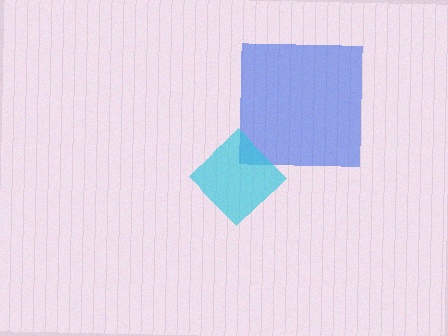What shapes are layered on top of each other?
The layered shapes are: a blue square, a cyan diamond.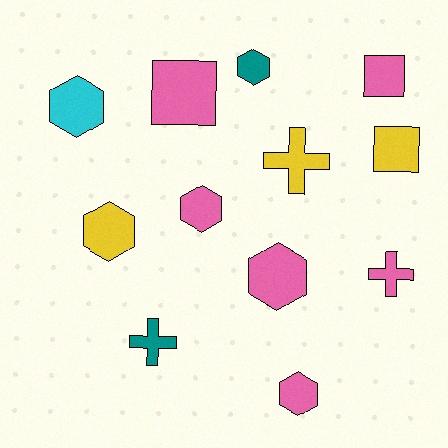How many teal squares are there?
There are no teal squares.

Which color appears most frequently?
Pink, with 6 objects.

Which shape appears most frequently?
Hexagon, with 6 objects.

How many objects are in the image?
There are 12 objects.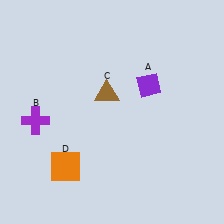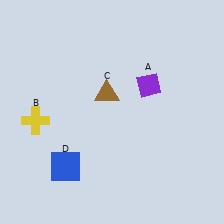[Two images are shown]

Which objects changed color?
B changed from purple to yellow. D changed from orange to blue.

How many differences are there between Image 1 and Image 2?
There are 2 differences between the two images.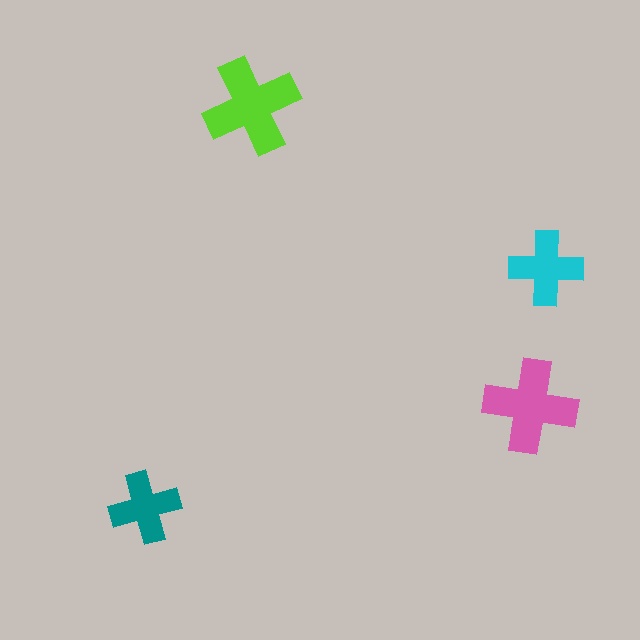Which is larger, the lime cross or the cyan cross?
The lime one.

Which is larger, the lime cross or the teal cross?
The lime one.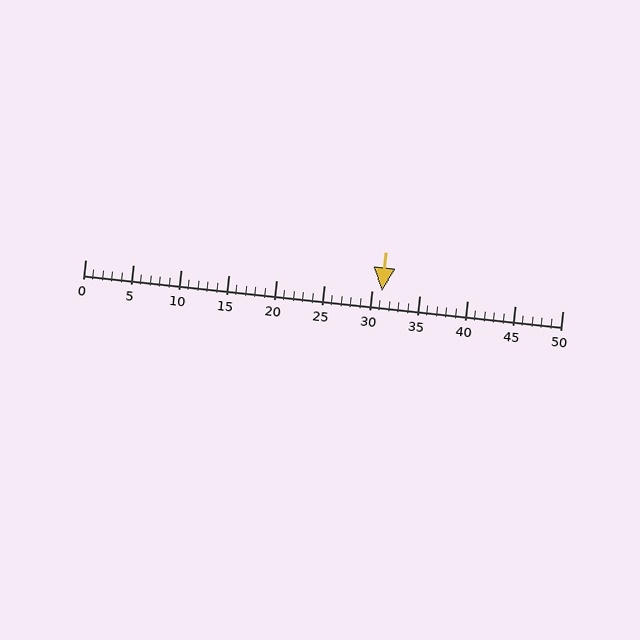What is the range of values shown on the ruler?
The ruler shows values from 0 to 50.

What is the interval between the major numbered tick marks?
The major tick marks are spaced 5 units apart.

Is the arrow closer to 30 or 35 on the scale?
The arrow is closer to 30.